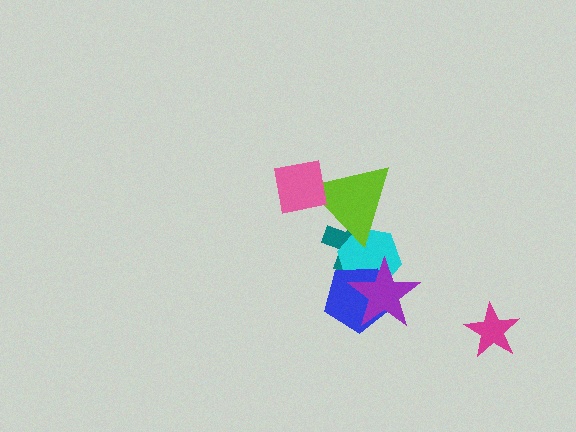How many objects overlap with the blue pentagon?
3 objects overlap with the blue pentagon.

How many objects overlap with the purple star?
3 objects overlap with the purple star.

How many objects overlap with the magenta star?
0 objects overlap with the magenta star.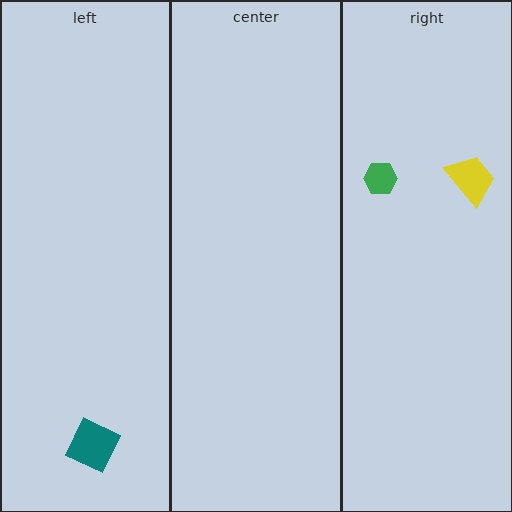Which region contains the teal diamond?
The left region.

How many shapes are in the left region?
1.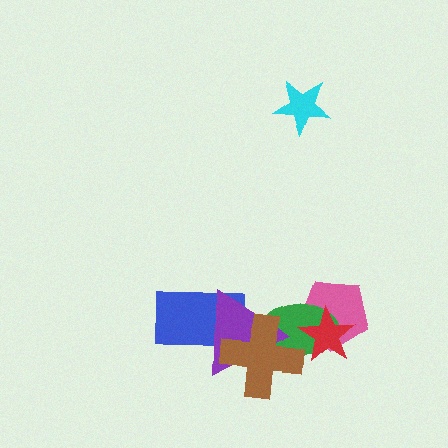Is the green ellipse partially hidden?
Yes, it is partially covered by another shape.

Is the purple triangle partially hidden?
Yes, it is partially covered by another shape.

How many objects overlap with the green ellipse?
4 objects overlap with the green ellipse.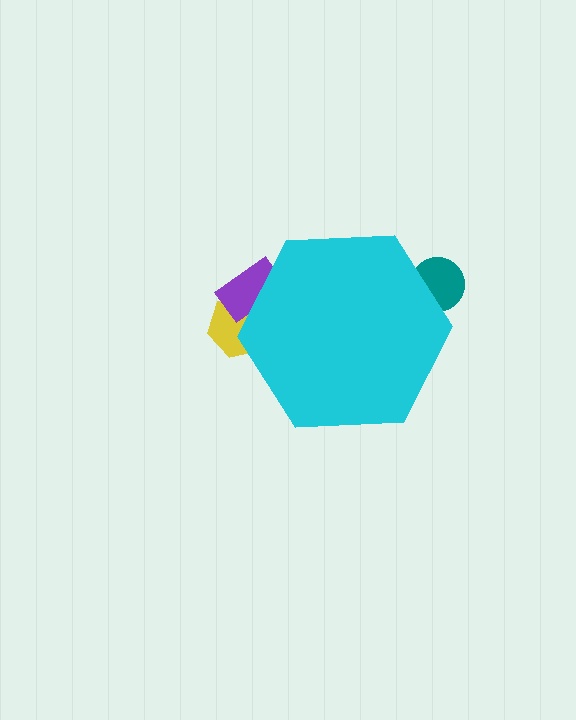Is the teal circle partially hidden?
Yes, the teal circle is partially hidden behind the cyan hexagon.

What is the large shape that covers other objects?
A cyan hexagon.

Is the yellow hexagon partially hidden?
Yes, the yellow hexagon is partially hidden behind the cyan hexagon.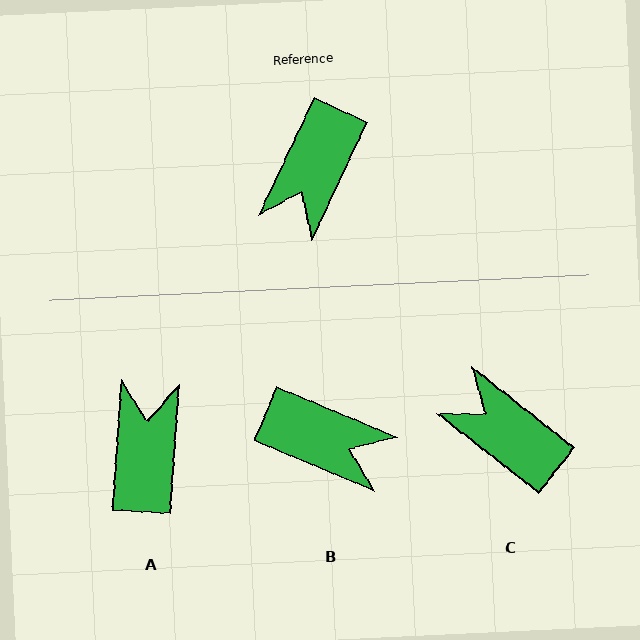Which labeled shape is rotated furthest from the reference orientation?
A, about 159 degrees away.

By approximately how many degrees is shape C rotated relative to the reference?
Approximately 103 degrees clockwise.